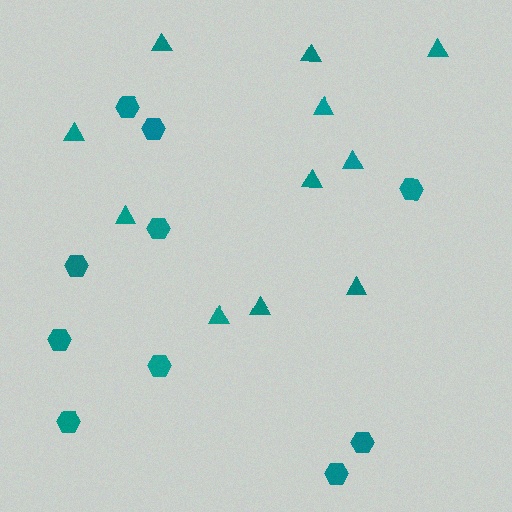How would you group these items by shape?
There are 2 groups: one group of hexagons (10) and one group of triangles (11).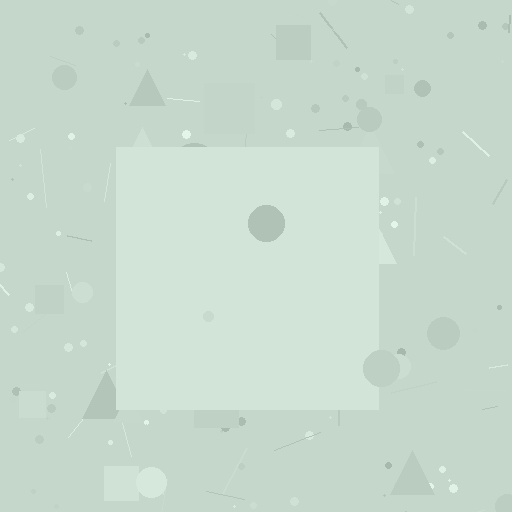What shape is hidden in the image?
A square is hidden in the image.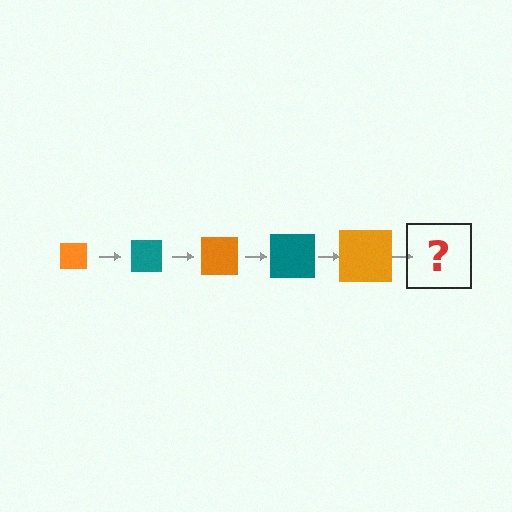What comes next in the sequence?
The next element should be a teal square, larger than the previous one.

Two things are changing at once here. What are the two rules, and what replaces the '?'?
The two rules are that the square grows larger each step and the color cycles through orange and teal. The '?' should be a teal square, larger than the previous one.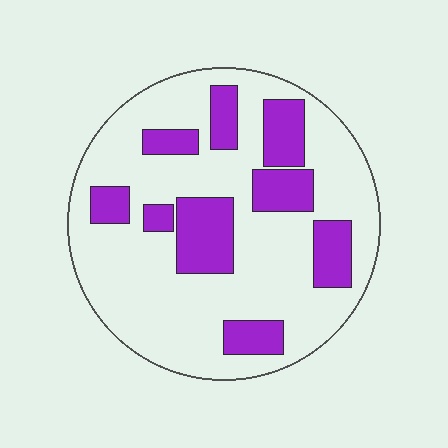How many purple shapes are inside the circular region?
9.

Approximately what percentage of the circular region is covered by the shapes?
Approximately 25%.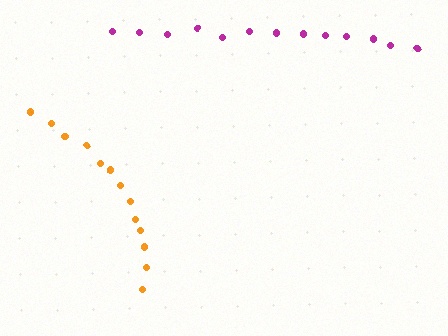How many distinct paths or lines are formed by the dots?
There are 2 distinct paths.